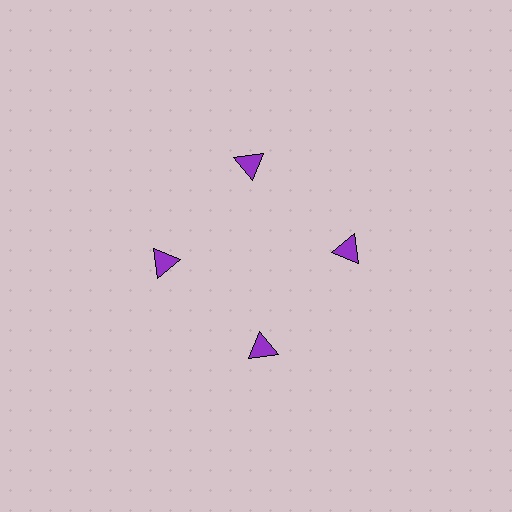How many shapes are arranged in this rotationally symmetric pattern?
There are 4 shapes, arranged in 4 groups of 1.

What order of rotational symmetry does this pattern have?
This pattern has 4-fold rotational symmetry.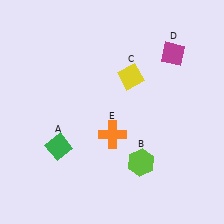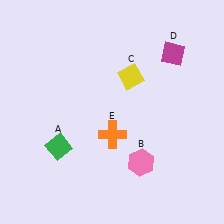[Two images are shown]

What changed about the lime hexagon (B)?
In Image 1, B is lime. In Image 2, it changed to pink.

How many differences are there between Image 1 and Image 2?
There is 1 difference between the two images.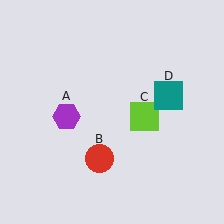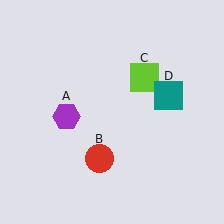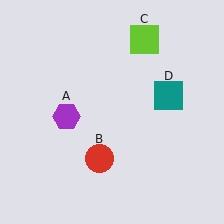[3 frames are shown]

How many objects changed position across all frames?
1 object changed position: lime square (object C).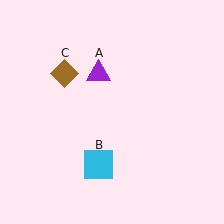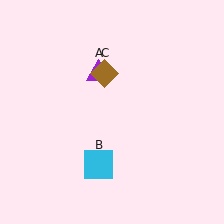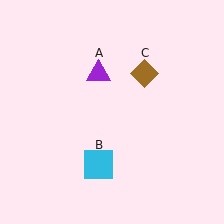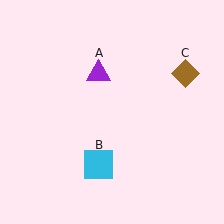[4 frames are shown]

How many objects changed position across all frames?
1 object changed position: brown diamond (object C).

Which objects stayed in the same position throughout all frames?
Purple triangle (object A) and cyan square (object B) remained stationary.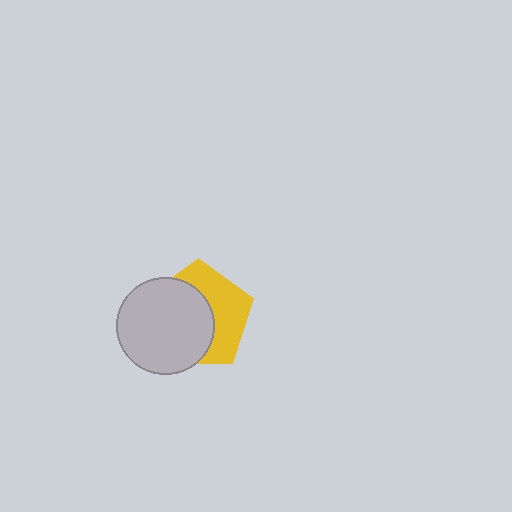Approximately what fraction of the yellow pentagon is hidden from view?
Roughly 56% of the yellow pentagon is hidden behind the light gray circle.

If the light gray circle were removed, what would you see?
You would see the complete yellow pentagon.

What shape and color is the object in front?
The object in front is a light gray circle.